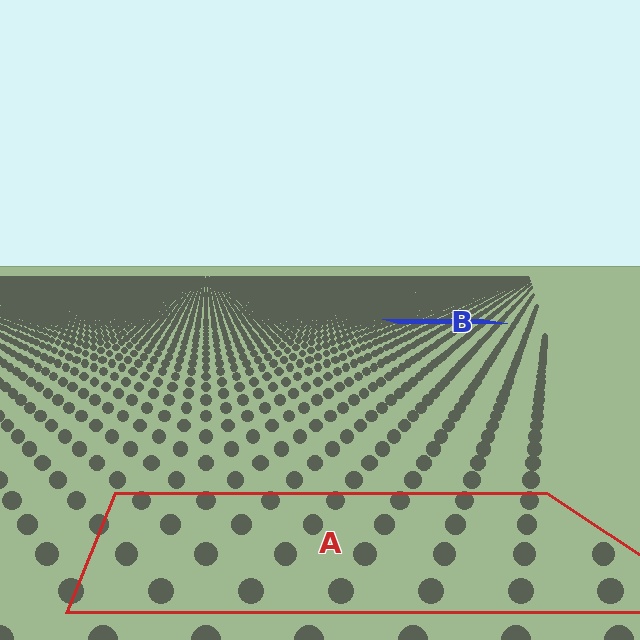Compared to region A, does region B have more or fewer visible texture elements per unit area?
Region B has more texture elements per unit area — they are packed more densely because it is farther away.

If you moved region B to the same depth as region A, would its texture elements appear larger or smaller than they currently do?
They would appear larger. At a closer depth, the same texture elements are projected at a bigger on-screen size.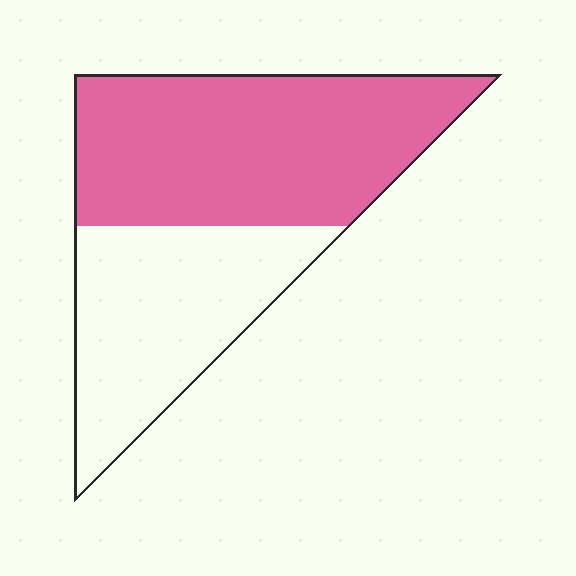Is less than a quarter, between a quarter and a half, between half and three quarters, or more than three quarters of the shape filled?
Between half and three quarters.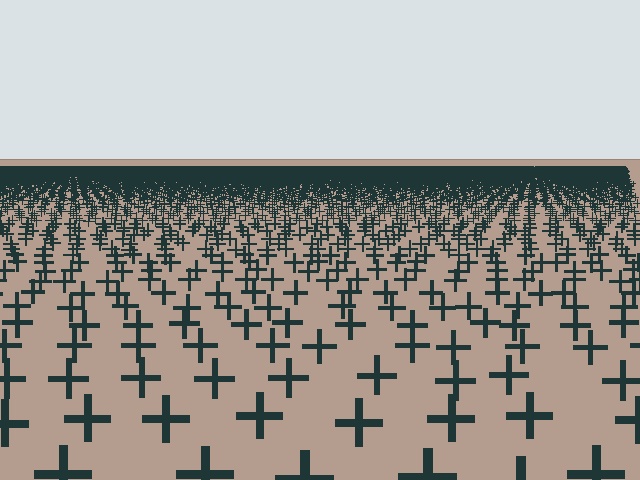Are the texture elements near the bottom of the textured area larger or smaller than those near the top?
Larger. Near the bottom, elements are closer to the viewer and appear at a bigger on-screen size.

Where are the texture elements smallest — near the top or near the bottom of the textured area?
Near the top.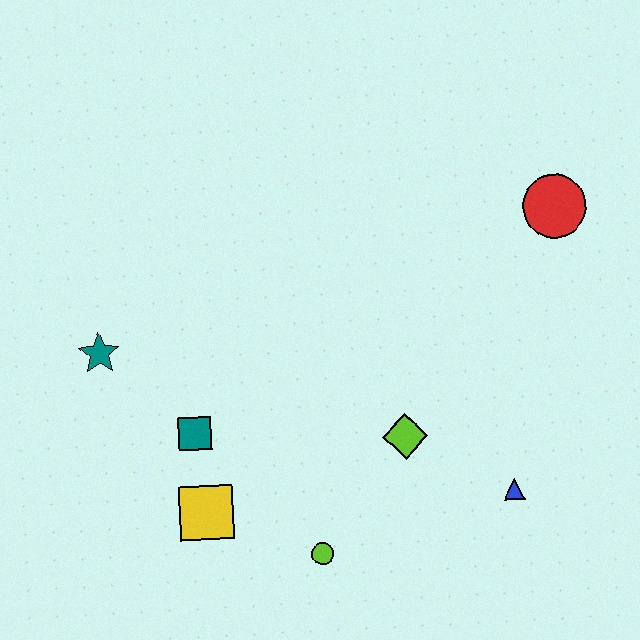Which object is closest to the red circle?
The lime diamond is closest to the red circle.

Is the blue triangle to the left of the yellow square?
No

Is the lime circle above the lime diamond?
No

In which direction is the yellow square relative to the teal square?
The yellow square is below the teal square.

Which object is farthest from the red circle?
The teal star is farthest from the red circle.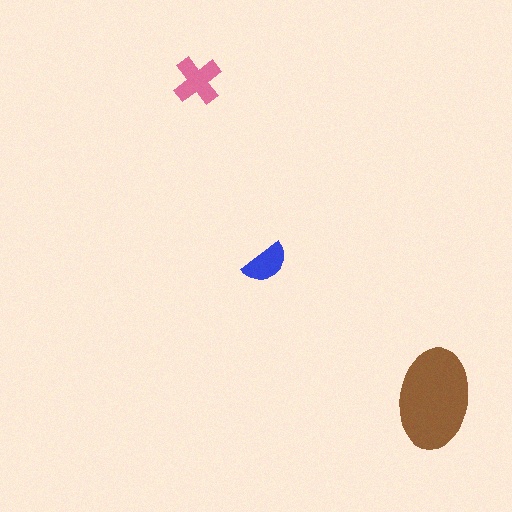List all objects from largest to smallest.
The brown ellipse, the pink cross, the blue semicircle.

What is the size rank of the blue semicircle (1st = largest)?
3rd.